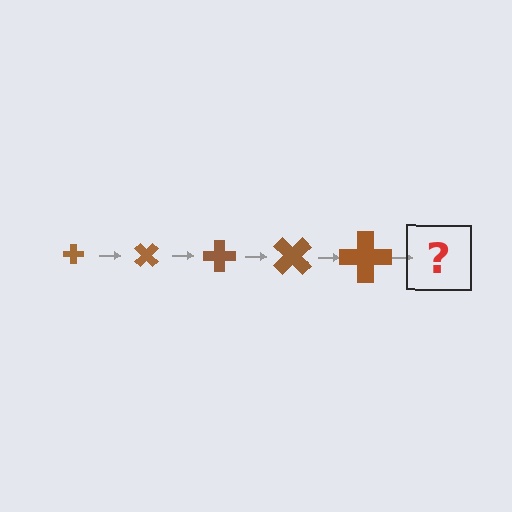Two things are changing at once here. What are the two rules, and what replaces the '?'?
The two rules are that the cross grows larger each step and it rotates 45 degrees each step. The '?' should be a cross, larger than the previous one and rotated 225 degrees from the start.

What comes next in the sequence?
The next element should be a cross, larger than the previous one and rotated 225 degrees from the start.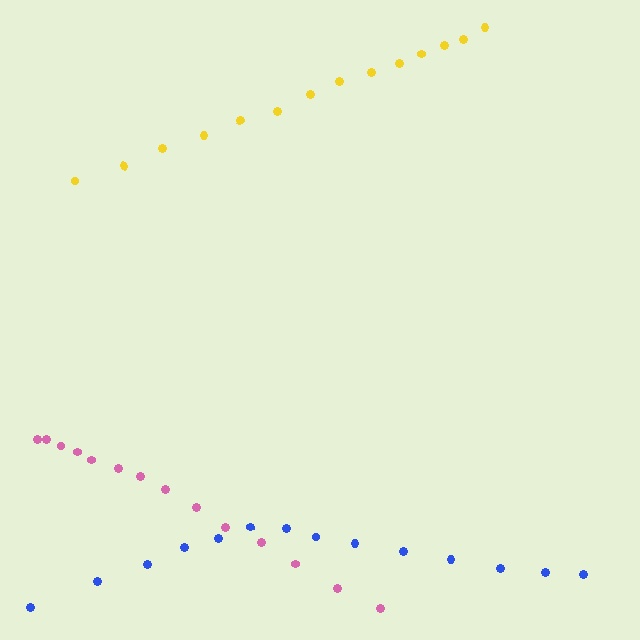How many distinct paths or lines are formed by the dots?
There are 3 distinct paths.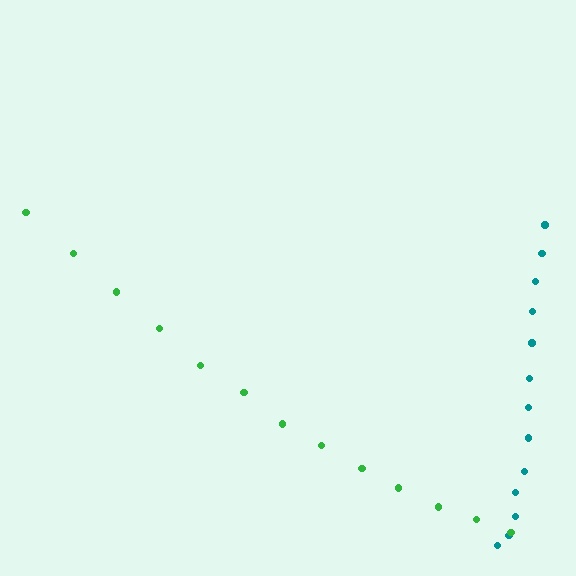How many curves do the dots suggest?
There are 2 distinct paths.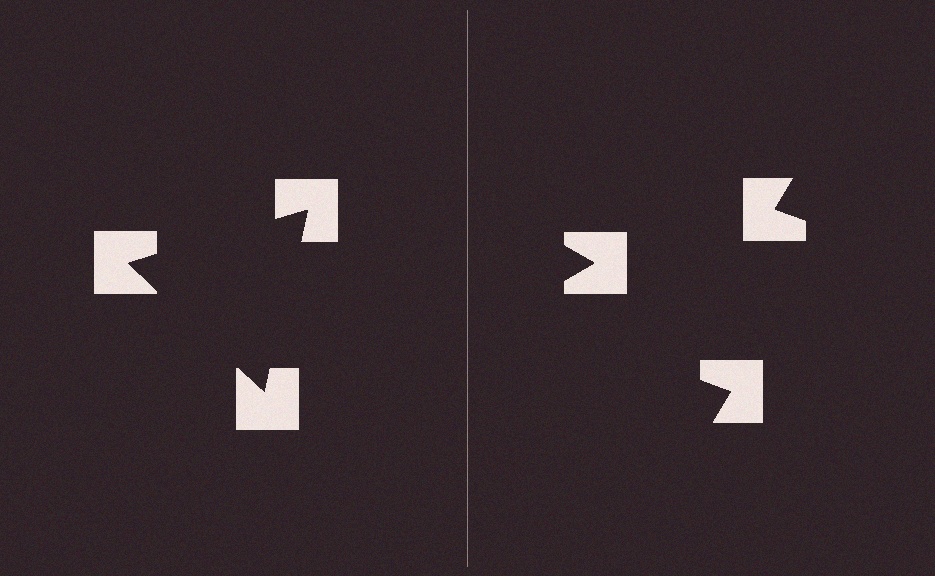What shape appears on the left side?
An illusory triangle.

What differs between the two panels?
The notched squares are positioned identically on both sides; only the wedge orientations differ. On the left they align to a triangle; on the right they are misaligned.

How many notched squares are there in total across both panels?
6 — 3 on each side.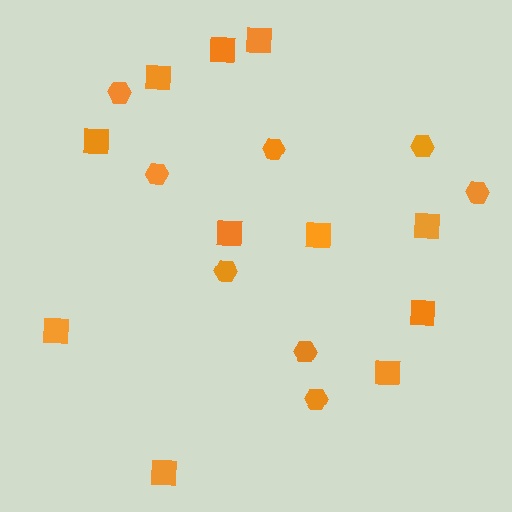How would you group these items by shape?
There are 2 groups: one group of hexagons (8) and one group of squares (11).